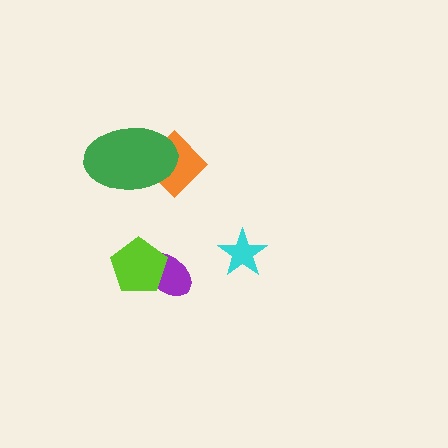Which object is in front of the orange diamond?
The green ellipse is in front of the orange diamond.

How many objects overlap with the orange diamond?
1 object overlaps with the orange diamond.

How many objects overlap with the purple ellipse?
1 object overlaps with the purple ellipse.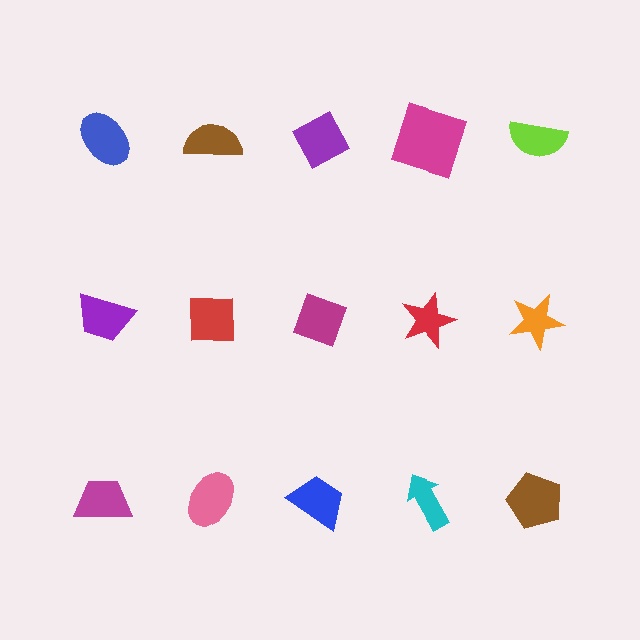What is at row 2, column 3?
A magenta diamond.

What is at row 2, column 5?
An orange star.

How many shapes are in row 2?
5 shapes.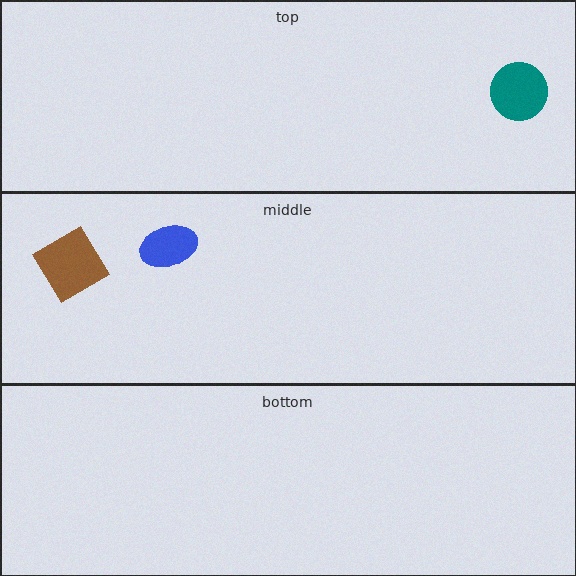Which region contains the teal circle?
The top region.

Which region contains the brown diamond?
The middle region.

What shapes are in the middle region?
The blue ellipse, the brown diamond.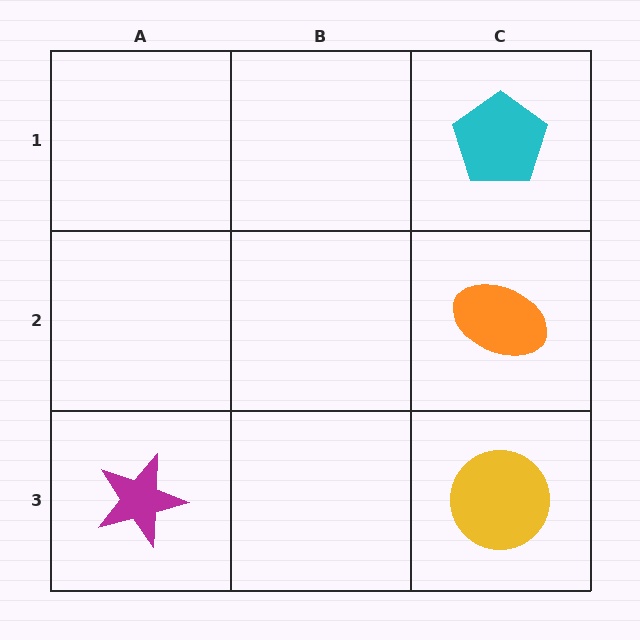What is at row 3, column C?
A yellow circle.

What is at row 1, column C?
A cyan pentagon.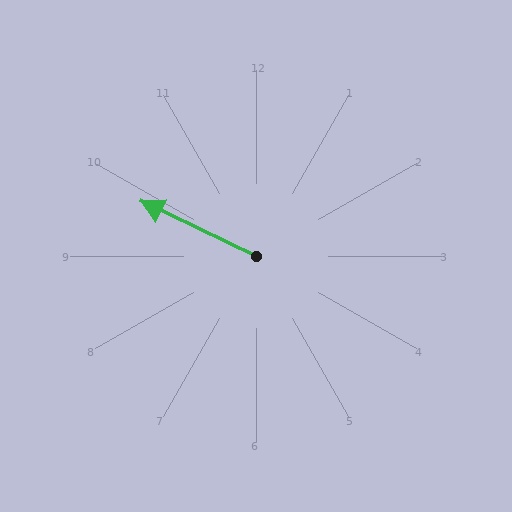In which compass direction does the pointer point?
Northwest.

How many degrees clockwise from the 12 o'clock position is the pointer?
Approximately 295 degrees.